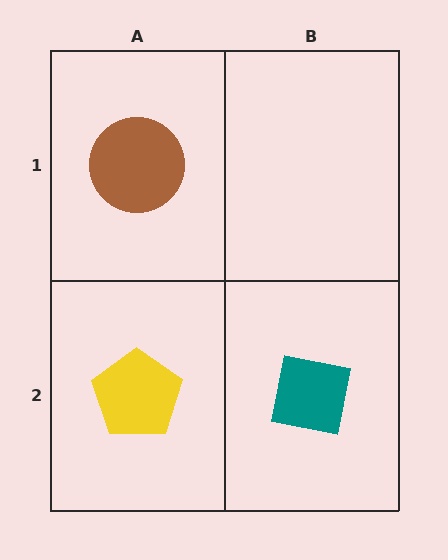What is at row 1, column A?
A brown circle.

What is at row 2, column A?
A yellow pentagon.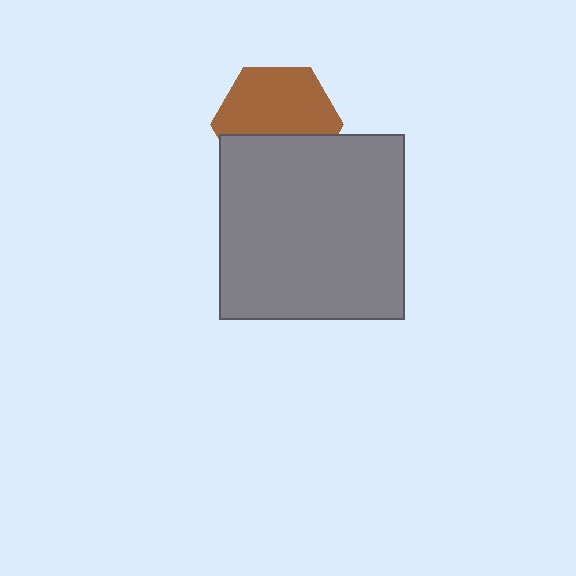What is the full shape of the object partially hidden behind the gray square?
The partially hidden object is a brown hexagon.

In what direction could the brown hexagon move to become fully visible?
The brown hexagon could move up. That would shift it out from behind the gray square entirely.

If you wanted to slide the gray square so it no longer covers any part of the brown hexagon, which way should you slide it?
Slide it down — that is the most direct way to separate the two shapes.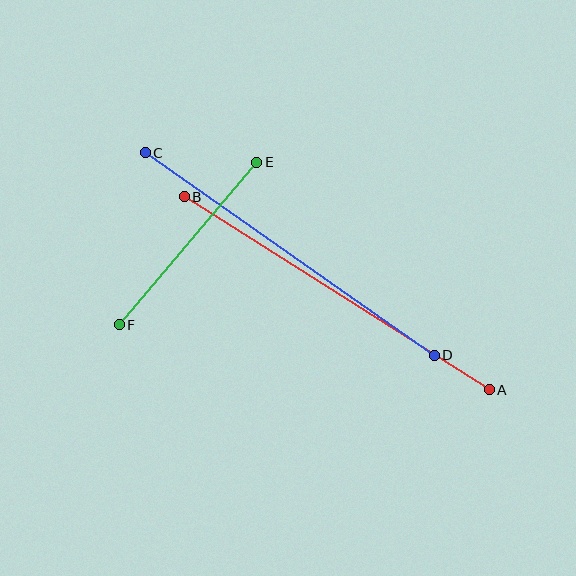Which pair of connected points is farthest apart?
Points A and B are farthest apart.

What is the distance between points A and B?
The distance is approximately 361 pixels.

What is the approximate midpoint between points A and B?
The midpoint is at approximately (337, 293) pixels.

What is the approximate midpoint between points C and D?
The midpoint is at approximately (290, 254) pixels.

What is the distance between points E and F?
The distance is approximately 213 pixels.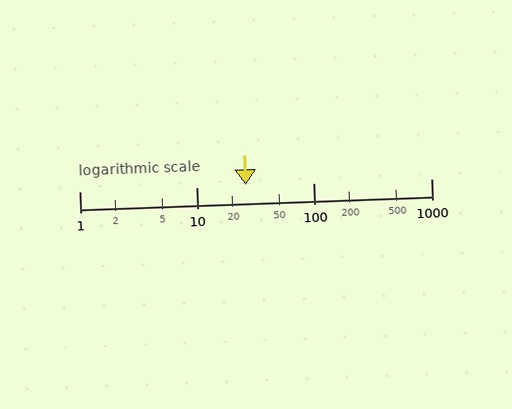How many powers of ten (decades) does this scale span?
The scale spans 3 decades, from 1 to 1000.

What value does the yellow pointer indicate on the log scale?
The pointer indicates approximately 26.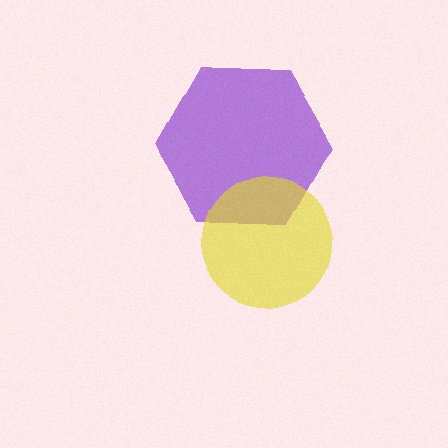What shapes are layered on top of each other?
The layered shapes are: a purple hexagon, a yellow circle.